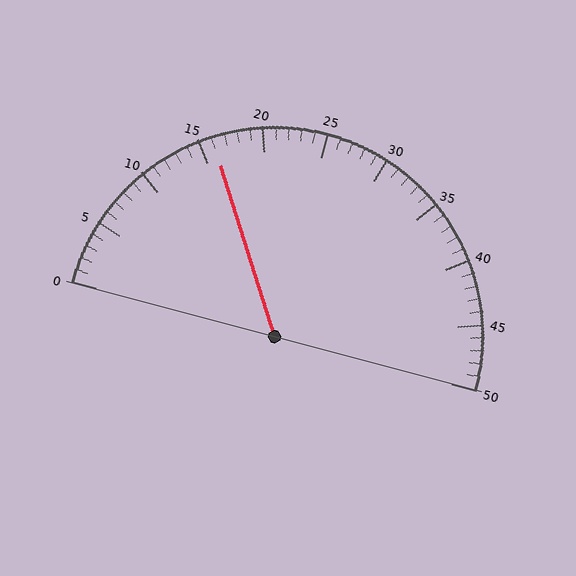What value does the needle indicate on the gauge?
The needle indicates approximately 16.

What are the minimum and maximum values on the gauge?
The gauge ranges from 0 to 50.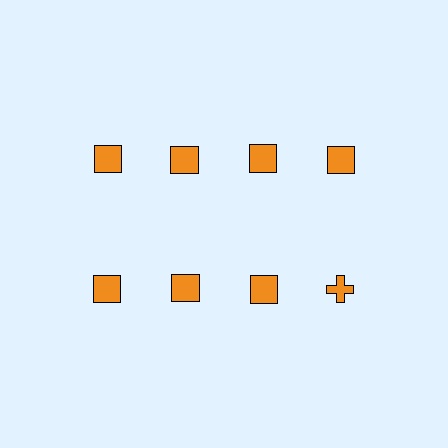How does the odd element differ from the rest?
It has a different shape: cross instead of square.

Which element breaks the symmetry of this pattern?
The orange cross in the second row, second from right column breaks the symmetry. All other shapes are orange squares.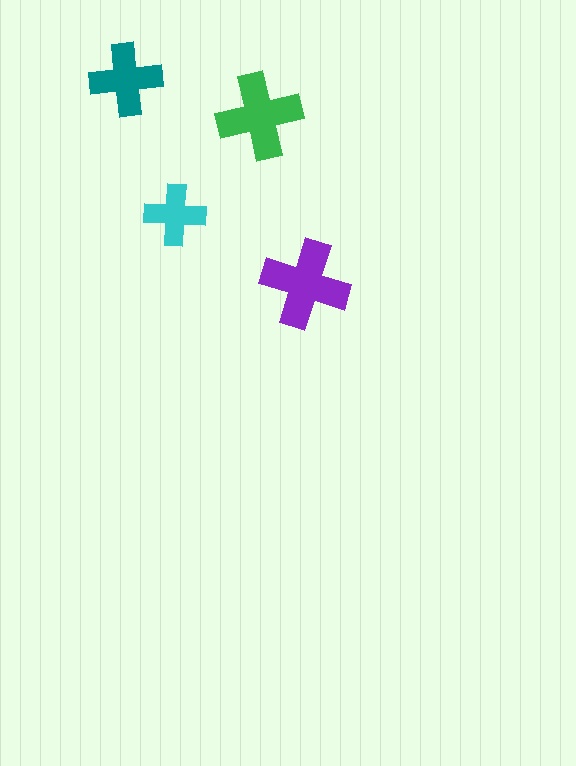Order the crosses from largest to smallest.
the purple one, the green one, the teal one, the cyan one.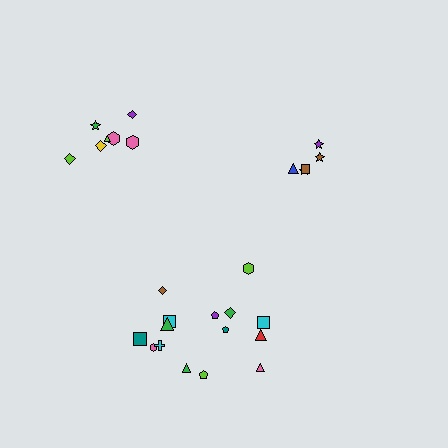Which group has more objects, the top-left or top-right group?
The top-left group.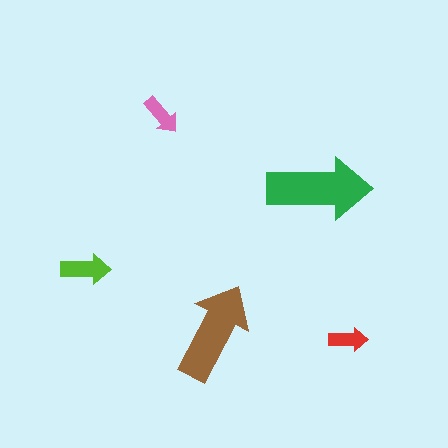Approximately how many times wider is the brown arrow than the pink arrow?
About 2.5 times wider.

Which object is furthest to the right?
The red arrow is rightmost.